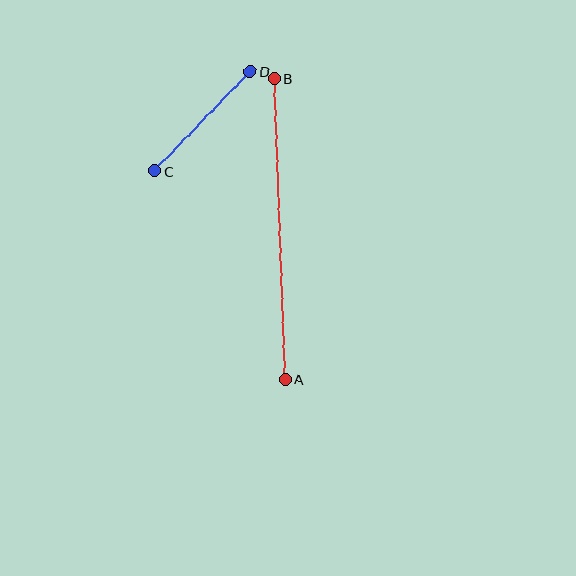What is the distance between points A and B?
The distance is approximately 301 pixels.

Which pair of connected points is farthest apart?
Points A and B are farthest apart.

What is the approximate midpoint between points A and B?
The midpoint is at approximately (280, 229) pixels.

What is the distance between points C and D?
The distance is approximately 138 pixels.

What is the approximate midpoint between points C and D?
The midpoint is at approximately (202, 121) pixels.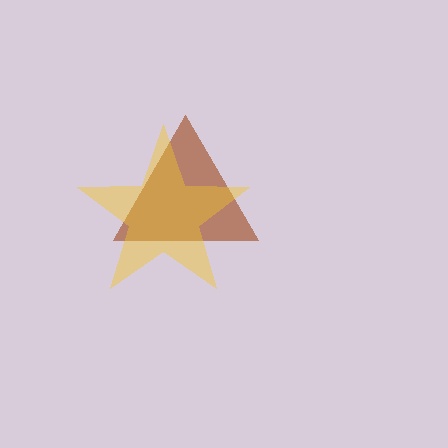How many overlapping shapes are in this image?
There are 2 overlapping shapes in the image.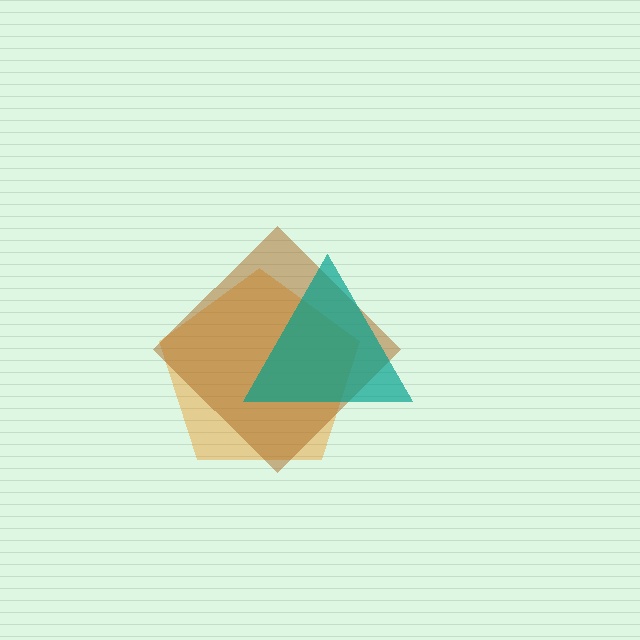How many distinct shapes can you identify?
There are 3 distinct shapes: an orange pentagon, a brown diamond, a teal triangle.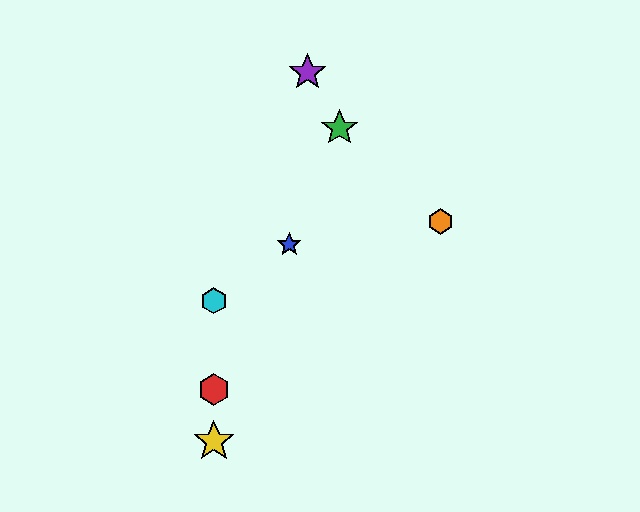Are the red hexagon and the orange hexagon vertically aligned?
No, the red hexagon is at x≈214 and the orange hexagon is at x≈441.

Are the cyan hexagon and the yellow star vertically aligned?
Yes, both are at x≈214.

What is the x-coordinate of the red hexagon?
The red hexagon is at x≈214.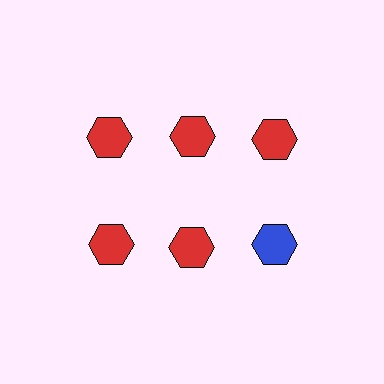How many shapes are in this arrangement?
There are 6 shapes arranged in a grid pattern.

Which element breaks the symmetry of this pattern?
The blue hexagon in the second row, center column breaks the symmetry. All other shapes are red hexagons.